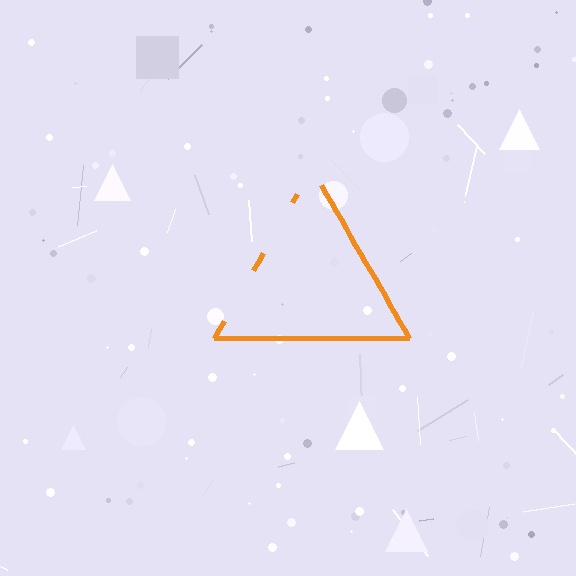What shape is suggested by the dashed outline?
The dashed outline suggests a triangle.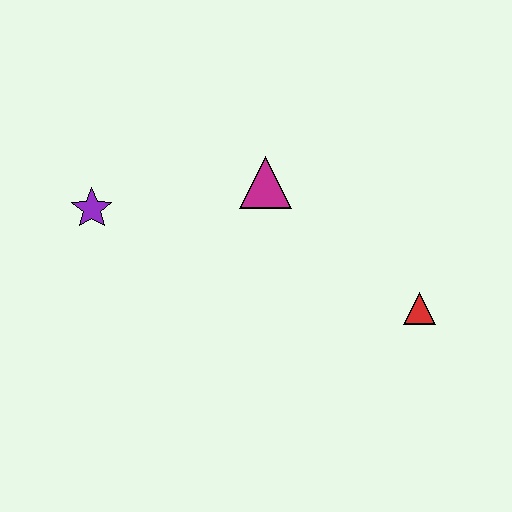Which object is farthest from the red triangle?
The purple star is farthest from the red triangle.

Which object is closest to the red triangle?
The magenta triangle is closest to the red triangle.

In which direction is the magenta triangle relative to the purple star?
The magenta triangle is to the right of the purple star.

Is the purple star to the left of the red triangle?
Yes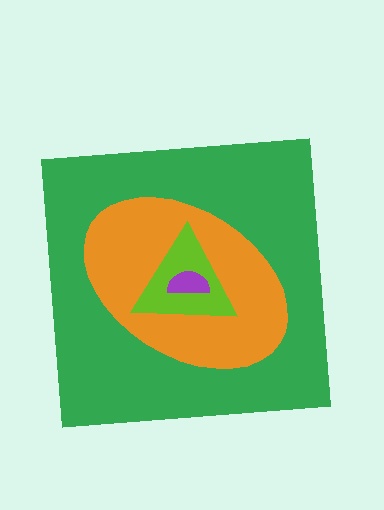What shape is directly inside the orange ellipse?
The lime triangle.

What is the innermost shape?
The purple semicircle.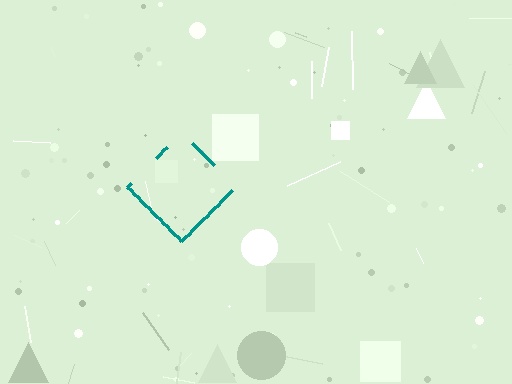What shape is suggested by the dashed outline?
The dashed outline suggests a diamond.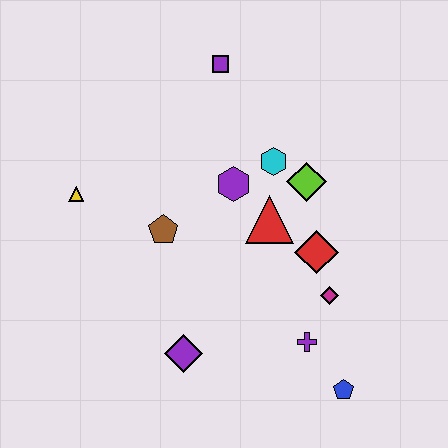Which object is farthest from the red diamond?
The yellow triangle is farthest from the red diamond.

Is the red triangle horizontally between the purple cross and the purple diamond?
Yes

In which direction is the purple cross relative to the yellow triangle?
The purple cross is to the right of the yellow triangle.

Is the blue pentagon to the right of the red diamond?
Yes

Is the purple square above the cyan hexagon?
Yes